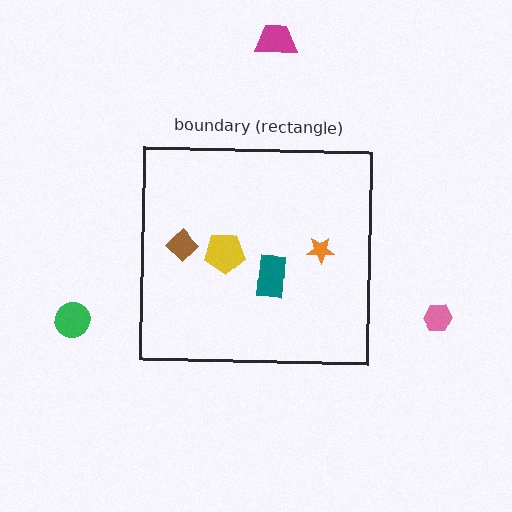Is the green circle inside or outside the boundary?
Outside.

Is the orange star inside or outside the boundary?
Inside.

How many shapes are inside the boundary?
4 inside, 3 outside.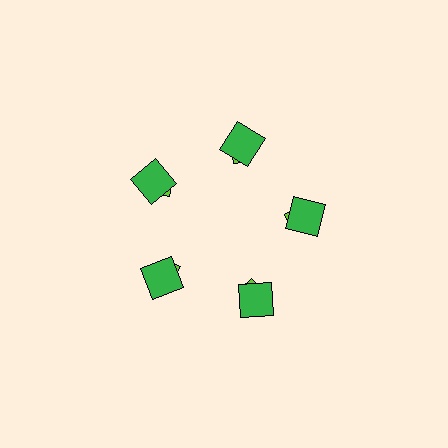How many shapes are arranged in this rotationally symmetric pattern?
There are 10 shapes, arranged in 5 groups of 2.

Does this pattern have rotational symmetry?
Yes, this pattern has 5-fold rotational symmetry. It looks the same after rotating 72 degrees around the center.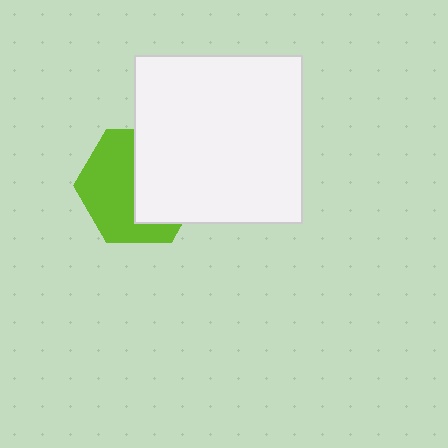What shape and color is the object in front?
The object in front is a white square.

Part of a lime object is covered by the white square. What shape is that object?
It is a hexagon.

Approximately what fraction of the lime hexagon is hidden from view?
Roughly 48% of the lime hexagon is hidden behind the white square.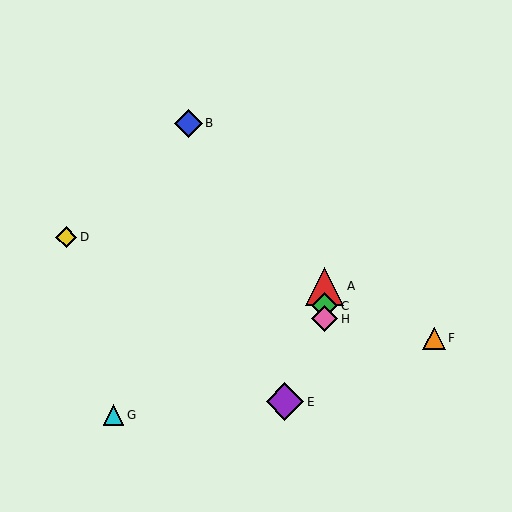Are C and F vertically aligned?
No, C is at x≈325 and F is at x≈434.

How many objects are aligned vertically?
3 objects (A, C, H) are aligned vertically.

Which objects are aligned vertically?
Objects A, C, H are aligned vertically.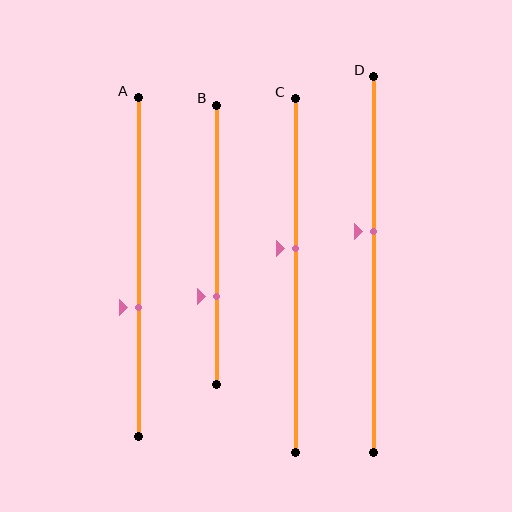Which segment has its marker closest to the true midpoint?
Segment C has its marker closest to the true midpoint.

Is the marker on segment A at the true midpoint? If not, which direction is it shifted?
No, the marker on segment A is shifted downward by about 12% of the segment length.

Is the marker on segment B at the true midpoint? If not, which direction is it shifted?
No, the marker on segment B is shifted downward by about 19% of the segment length.